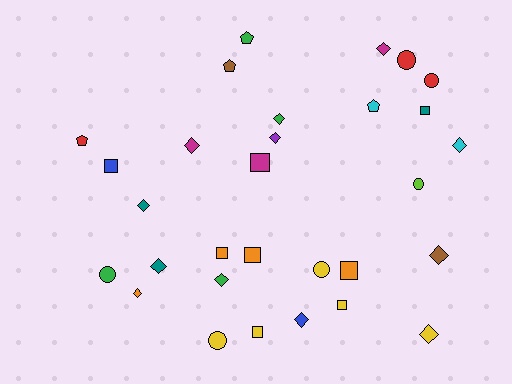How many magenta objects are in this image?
There are 3 magenta objects.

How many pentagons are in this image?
There are 4 pentagons.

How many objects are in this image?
There are 30 objects.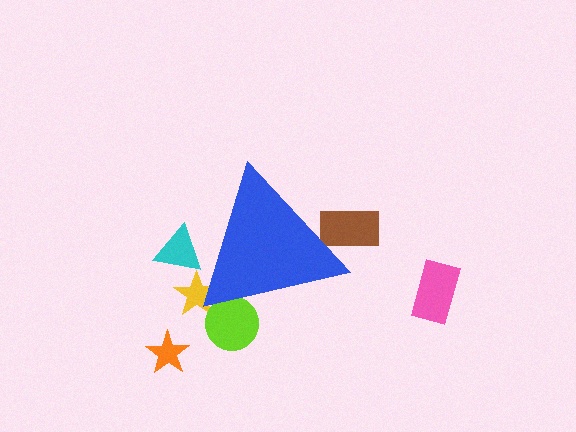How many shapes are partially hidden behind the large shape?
4 shapes are partially hidden.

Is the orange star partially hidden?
No, the orange star is fully visible.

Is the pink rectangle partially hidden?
No, the pink rectangle is fully visible.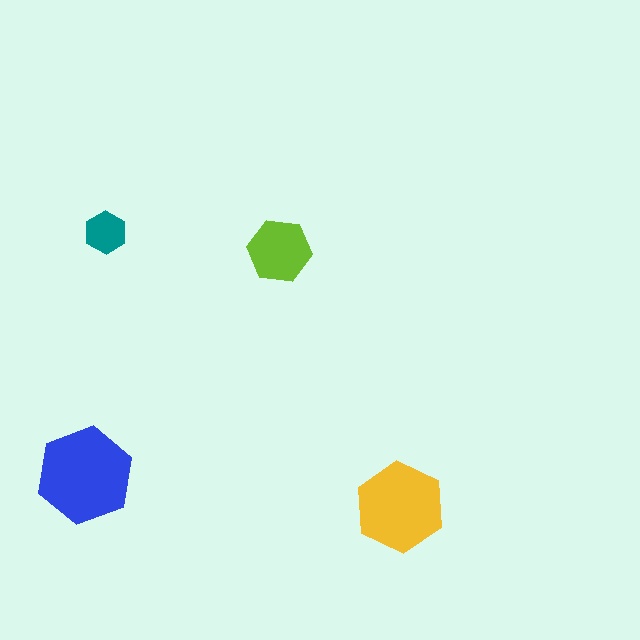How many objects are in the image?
There are 4 objects in the image.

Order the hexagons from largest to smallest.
the blue one, the yellow one, the lime one, the teal one.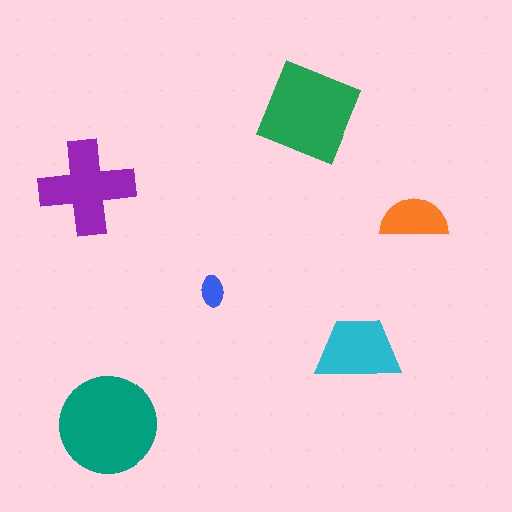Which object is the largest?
The teal circle.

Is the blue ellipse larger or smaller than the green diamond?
Smaller.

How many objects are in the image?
There are 6 objects in the image.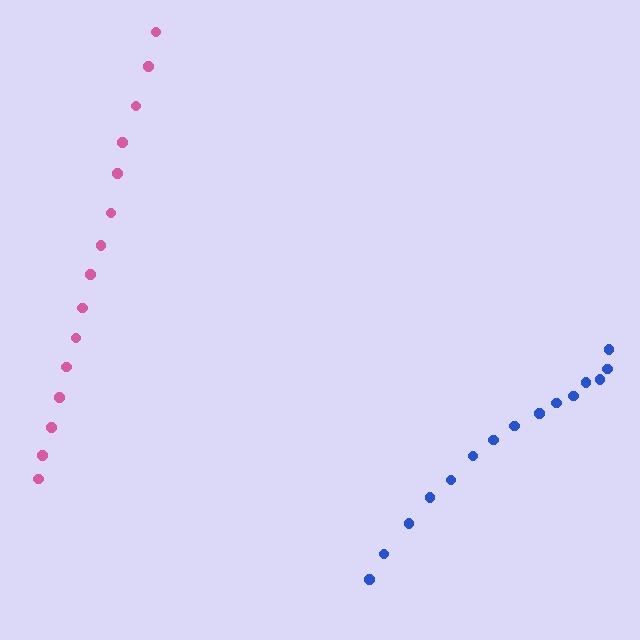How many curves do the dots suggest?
There are 2 distinct paths.